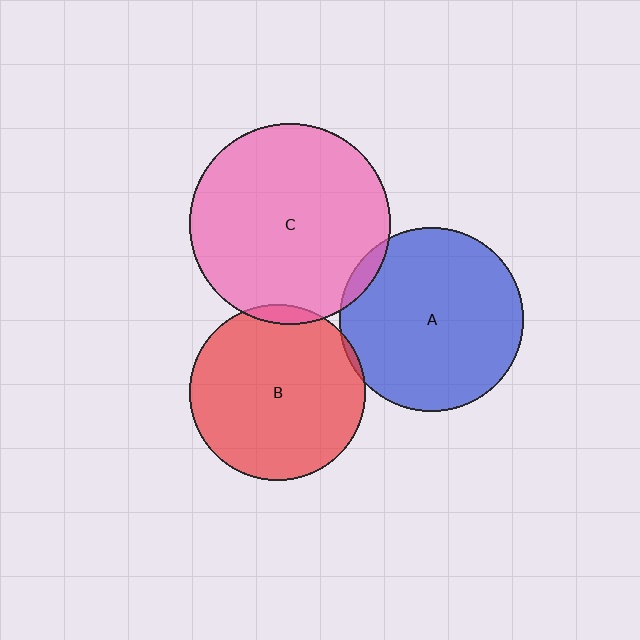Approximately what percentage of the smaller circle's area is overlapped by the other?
Approximately 5%.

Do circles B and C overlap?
Yes.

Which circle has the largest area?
Circle C (pink).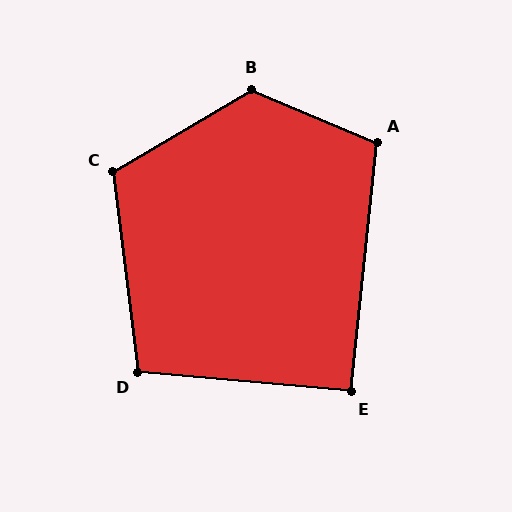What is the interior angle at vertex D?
Approximately 102 degrees (obtuse).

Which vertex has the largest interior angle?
B, at approximately 127 degrees.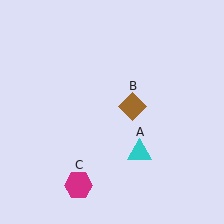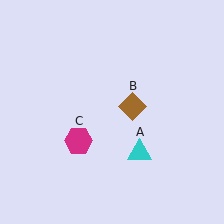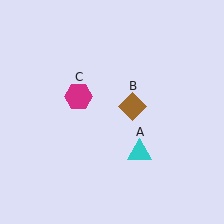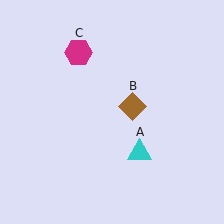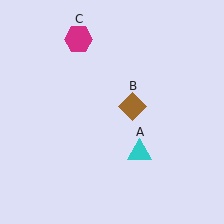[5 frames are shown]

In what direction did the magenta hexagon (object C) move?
The magenta hexagon (object C) moved up.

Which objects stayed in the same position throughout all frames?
Cyan triangle (object A) and brown diamond (object B) remained stationary.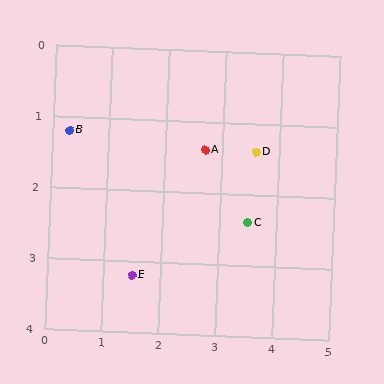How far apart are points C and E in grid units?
Points C and E are about 2.2 grid units apart.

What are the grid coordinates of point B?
Point B is at approximately (0.3, 1.2).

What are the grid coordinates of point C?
Point C is at approximately (3.5, 2.4).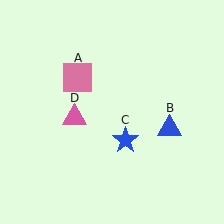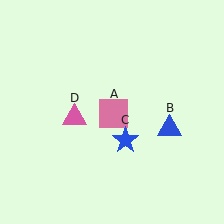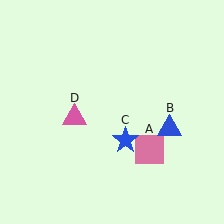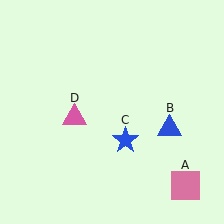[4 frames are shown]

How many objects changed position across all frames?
1 object changed position: pink square (object A).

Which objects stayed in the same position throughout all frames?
Blue triangle (object B) and blue star (object C) and pink triangle (object D) remained stationary.